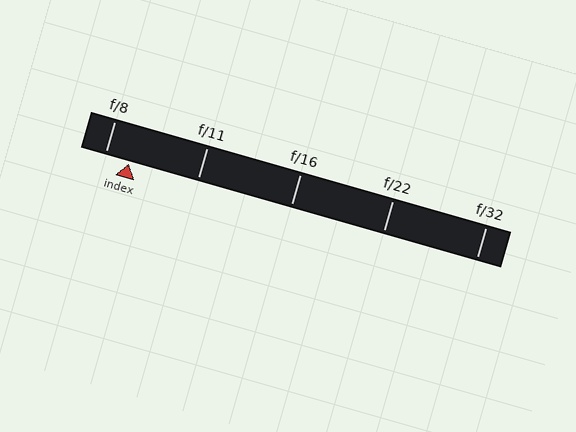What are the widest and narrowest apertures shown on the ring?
The widest aperture shown is f/8 and the narrowest is f/32.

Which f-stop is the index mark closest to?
The index mark is closest to f/8.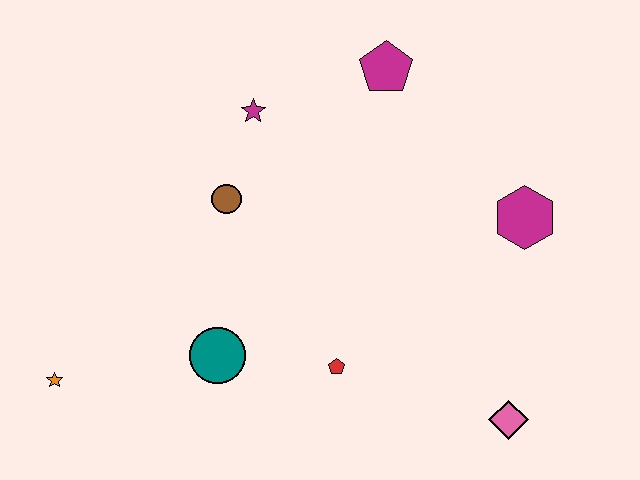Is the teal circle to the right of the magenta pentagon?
No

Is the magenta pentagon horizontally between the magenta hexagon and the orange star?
Yes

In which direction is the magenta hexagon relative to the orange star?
The magenta hexagon is to the right of the orange star.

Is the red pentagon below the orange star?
No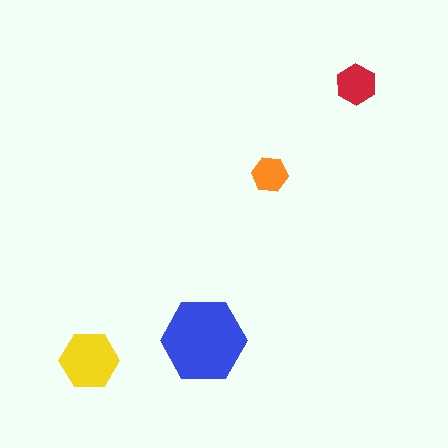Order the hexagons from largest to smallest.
the blue one, the yellow one, the red one, the orange one.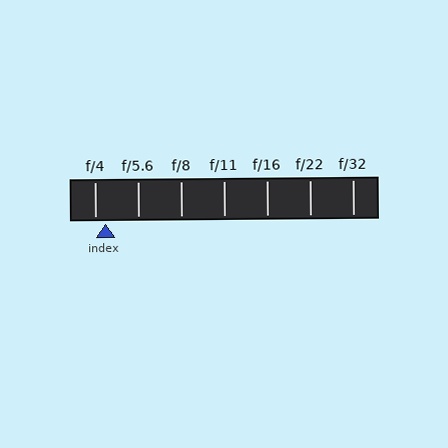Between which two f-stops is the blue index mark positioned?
The index mark is between f/4 and f/5.6.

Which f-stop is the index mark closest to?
The index mark is closest to f/4.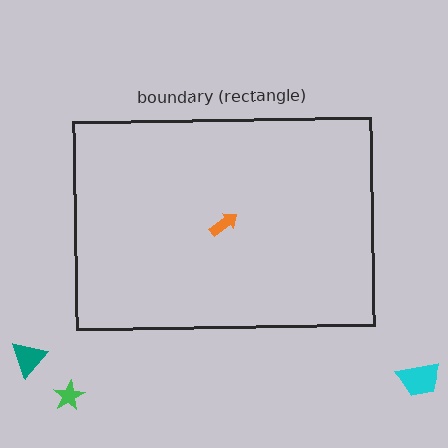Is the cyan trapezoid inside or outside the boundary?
Outside.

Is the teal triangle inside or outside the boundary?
Outside.